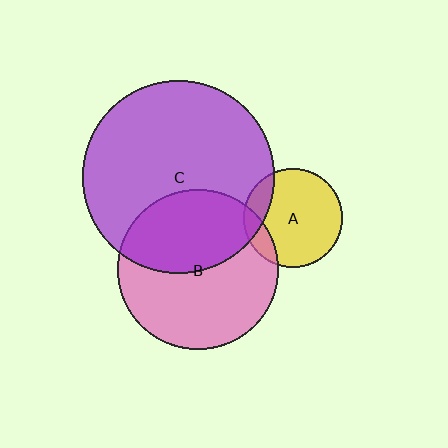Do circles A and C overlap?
Yes.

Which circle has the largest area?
Circle C (purple).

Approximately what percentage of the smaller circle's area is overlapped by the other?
Approximately 15%.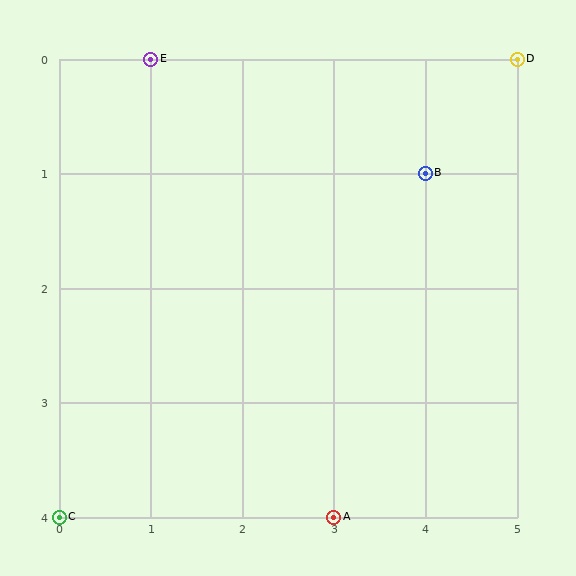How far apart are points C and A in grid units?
Points C and A are 3 columns apart.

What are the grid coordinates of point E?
Point E is at grid coordinates (1, 0).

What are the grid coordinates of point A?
Point A is at grid coordinates (3, 4).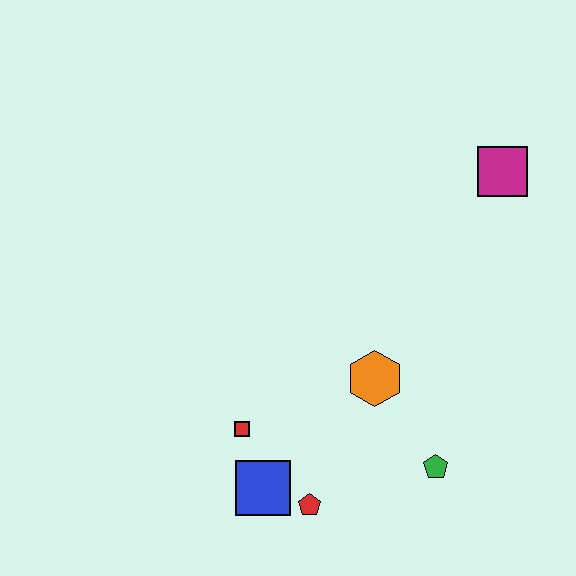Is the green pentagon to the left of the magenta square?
Yes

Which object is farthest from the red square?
The magenta square is farthest from the red square.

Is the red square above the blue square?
Yes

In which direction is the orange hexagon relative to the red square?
The orange hexagon is to the right of the red square.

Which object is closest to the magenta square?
The orange hexagon is closest to the magenta square.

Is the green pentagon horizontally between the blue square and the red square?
No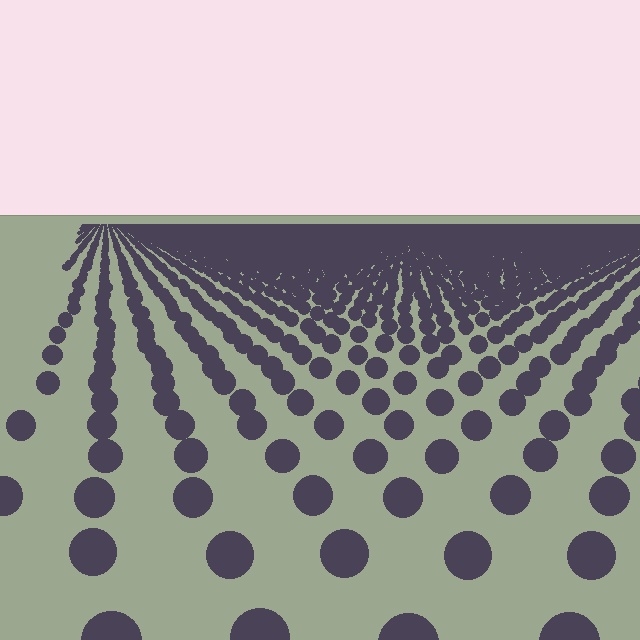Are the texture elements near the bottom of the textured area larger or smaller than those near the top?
Larger. Near the bottom, elements are closer to the viewer and appear at a bigger on-screen size.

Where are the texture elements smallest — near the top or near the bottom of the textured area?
Near the top.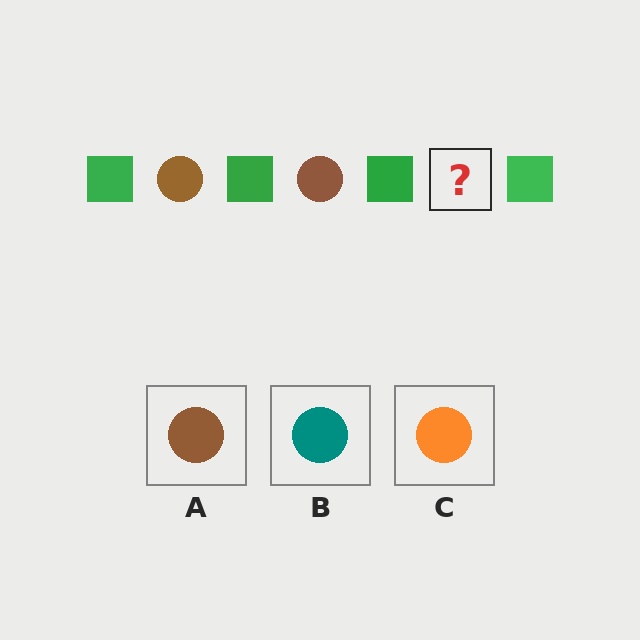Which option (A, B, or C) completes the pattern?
A.